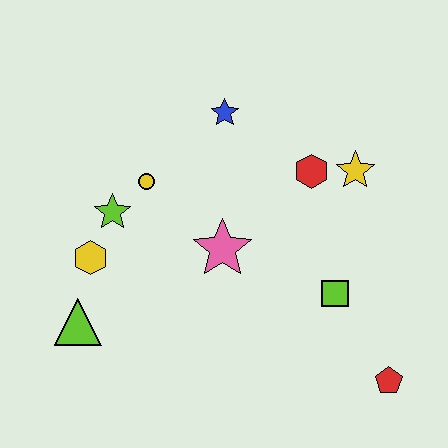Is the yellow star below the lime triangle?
No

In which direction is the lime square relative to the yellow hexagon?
The lime square is to the right of the yellow hexagon.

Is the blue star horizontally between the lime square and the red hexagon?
No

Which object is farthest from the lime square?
The lime triangle is farthest from the lime square.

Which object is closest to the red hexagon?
The yellow star is closest to the red hexagon.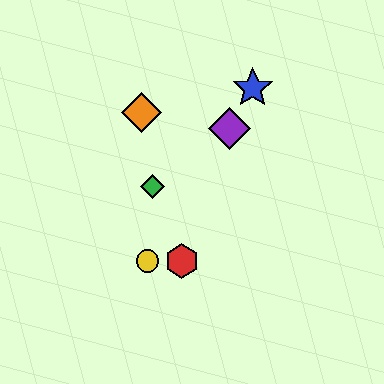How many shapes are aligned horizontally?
2 shapes (the red hexagon, the yellow circle) are aligned horizontally.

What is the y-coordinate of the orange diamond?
The orange diamond is at y≈112.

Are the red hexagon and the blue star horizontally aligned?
No, the red hexagon is at y≈261 and the blue star is at y≈88.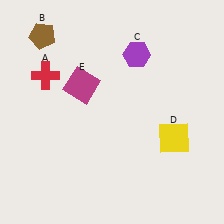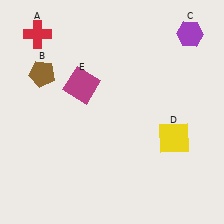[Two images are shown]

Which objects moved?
The objects that moved are: the red cross (A), the brown pentagon (B), the purple hexagon (C).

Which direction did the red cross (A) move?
The red cross (A) moved up.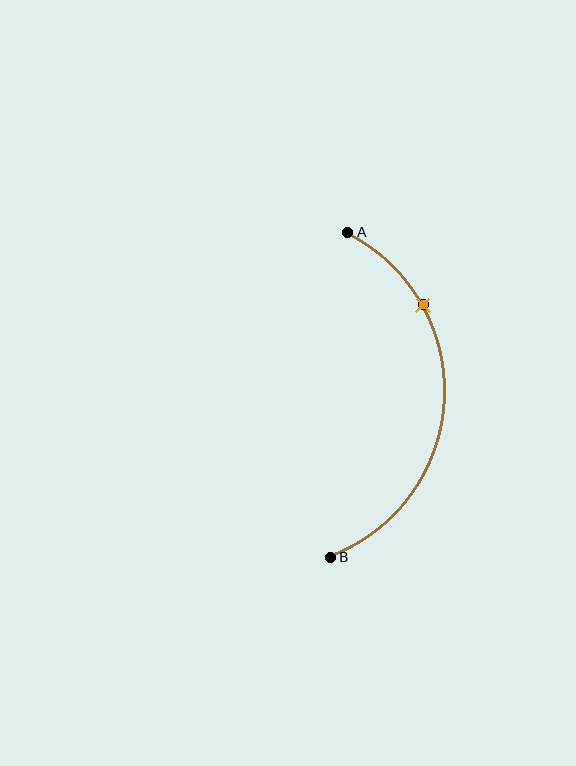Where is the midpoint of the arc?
The arc midpoint is the point on the curve farthest from the straight line joining A and B. It sits to the right of that line.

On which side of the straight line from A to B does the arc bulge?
The arc bulges to the right of the straight line connecting A and B.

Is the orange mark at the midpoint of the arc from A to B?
No. The orange mark lies on the arc but is closer to endpoint A. The arc midpoint would be at the point on the curve equidistant along the arc from both A and B.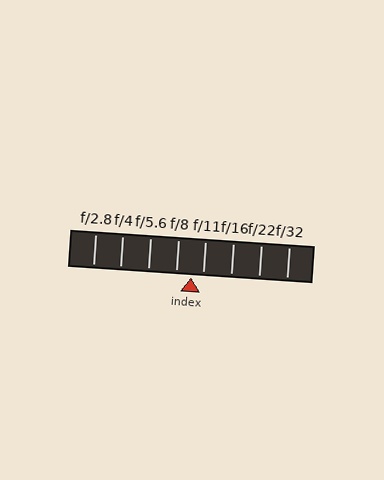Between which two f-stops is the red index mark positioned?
The index mark is between f/8 and f/11.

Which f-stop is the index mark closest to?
The index mark is closest to f/11.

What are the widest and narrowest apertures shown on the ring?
The widest aperture shown is f/2.8 and the narrowest is f/32.